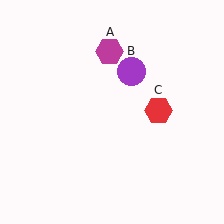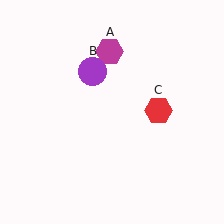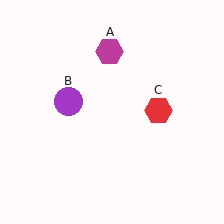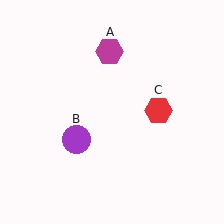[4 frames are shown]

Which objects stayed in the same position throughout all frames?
Magenta hexagon (object A) and red hexagon (object C) remained stationary.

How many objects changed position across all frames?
1 object changed position: purple circle (object B).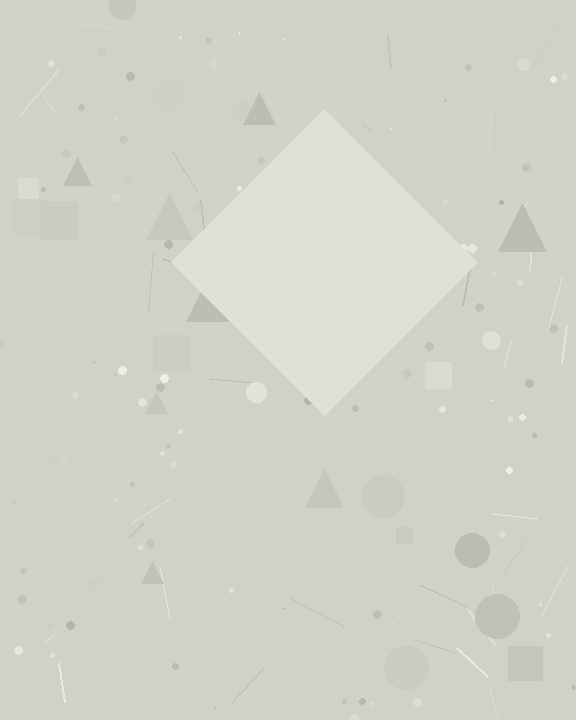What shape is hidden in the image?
A diamond is hidden in the image.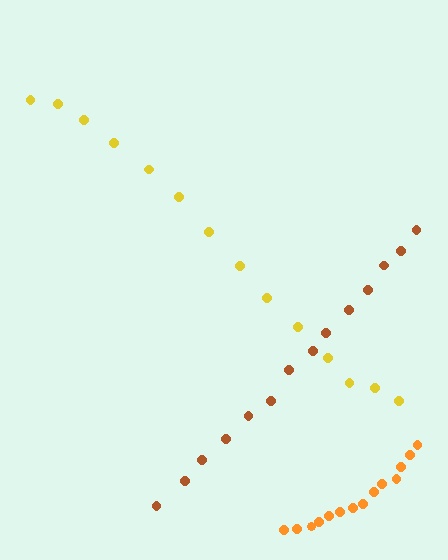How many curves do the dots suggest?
There are 3 distinct paths.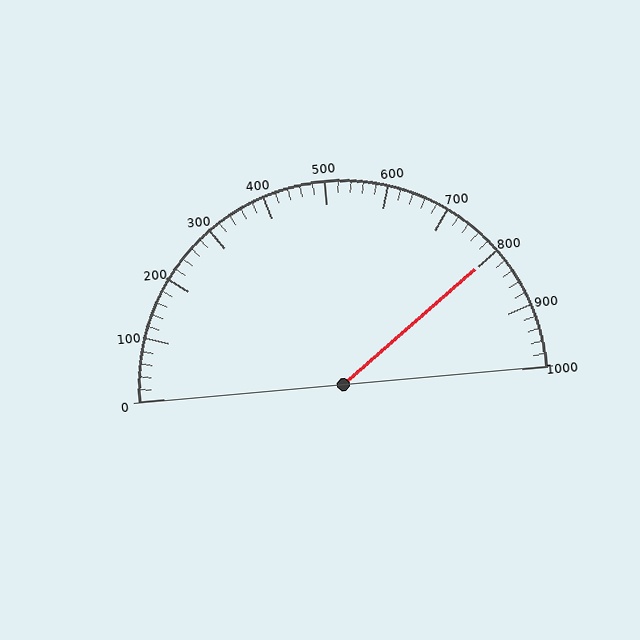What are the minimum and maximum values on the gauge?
The gauge ranges from 0 to 1000.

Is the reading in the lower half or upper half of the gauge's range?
The reading is in the upper half of the range (0 to 1000).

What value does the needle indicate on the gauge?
The needle indicates approximately 800.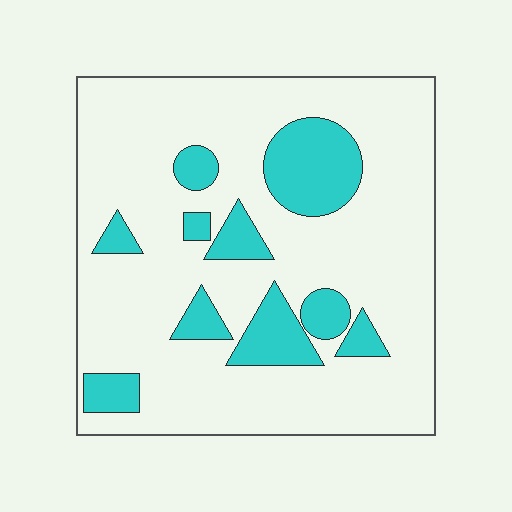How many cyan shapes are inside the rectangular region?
10.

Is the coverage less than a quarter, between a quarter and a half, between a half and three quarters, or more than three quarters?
Less than a quarter.